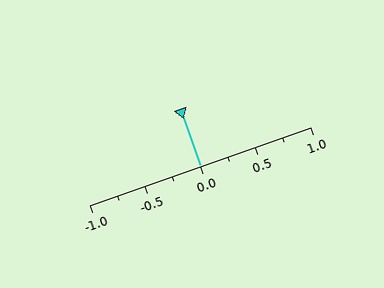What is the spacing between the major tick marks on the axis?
The major ticks are spaced 0.5 apart.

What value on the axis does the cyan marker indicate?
The marker indicates approximately 0.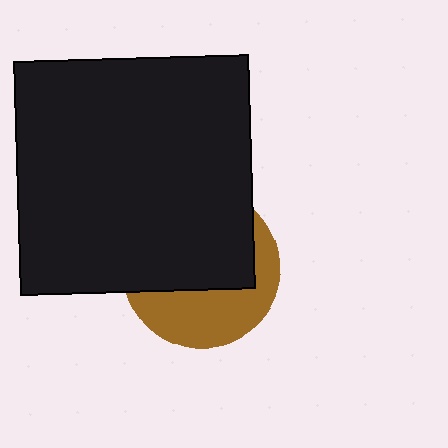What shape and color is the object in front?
The object in front is a black square.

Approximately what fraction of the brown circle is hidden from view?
Roughly 59% of the brown circle is hidden behind the black square.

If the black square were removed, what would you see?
You would see the complete brown circle.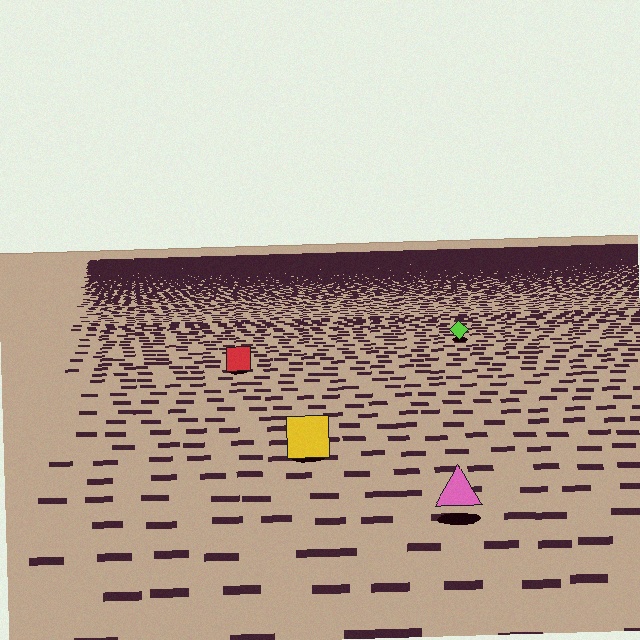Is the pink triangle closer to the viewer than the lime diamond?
Yes. The pink triangle is closer — you can tell from the texture gradient: the ground texture is coarser near it.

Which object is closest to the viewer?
The pink triangle is closest. The texture marks near it are larger and more spread out.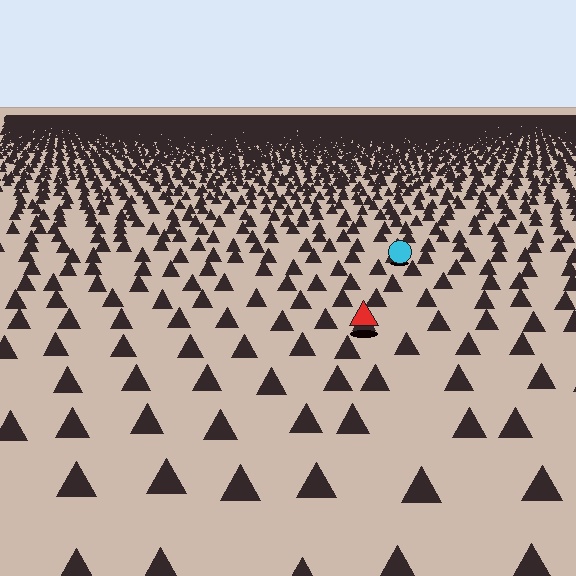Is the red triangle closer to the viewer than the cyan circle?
Yes. The red triangle is closer — you can tell from the texture gradient: the ground texture is coarser near it.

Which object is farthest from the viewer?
The cyan circle is farthest from the viewer. It appears smaller and the ground texture around it is denser.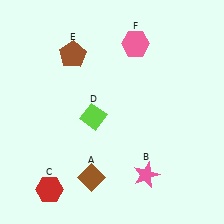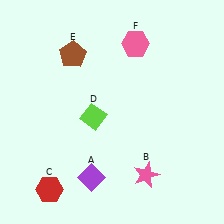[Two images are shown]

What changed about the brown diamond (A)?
In Image 1, A is brown. In Image 2, it changed to purple.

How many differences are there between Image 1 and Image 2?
There is 1 difference between the two images.